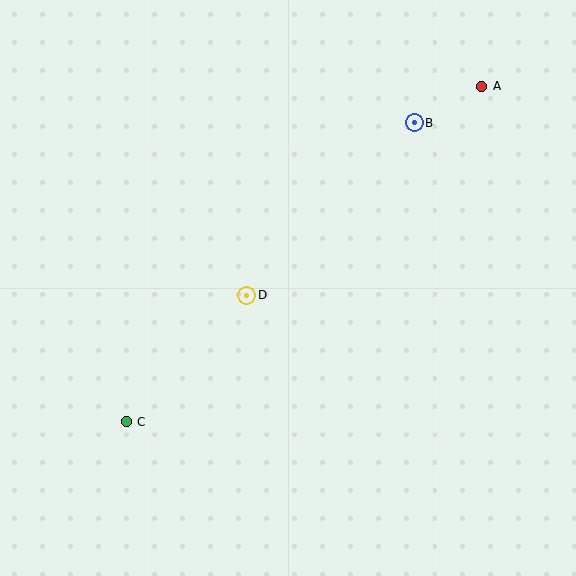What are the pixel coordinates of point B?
Point B is at (414, 123).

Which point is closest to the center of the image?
Point D at (247, 295) is closest to the center.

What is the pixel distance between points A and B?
The distance between A and B is 77 pixels.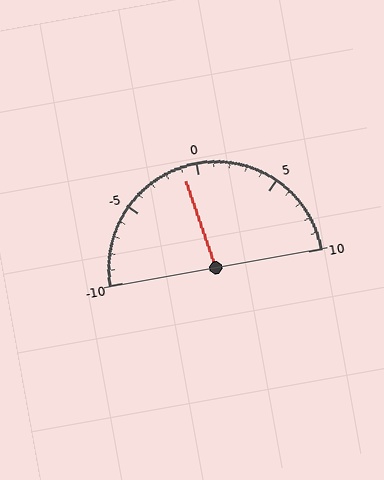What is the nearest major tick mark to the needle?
The nearest major tick mark is 0.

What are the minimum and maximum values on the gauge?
The gauge ranges from -10 to 10.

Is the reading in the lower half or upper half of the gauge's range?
The reading is in the lower half of the range (-10 to 10).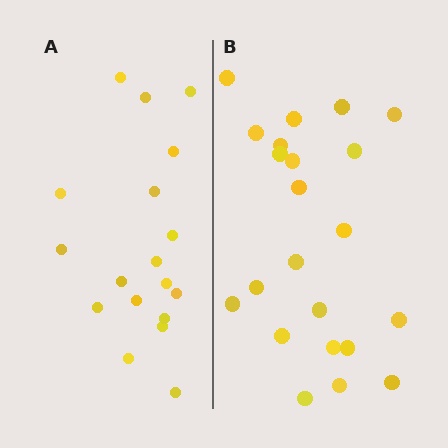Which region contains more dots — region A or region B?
Region B (the right region) has more dots.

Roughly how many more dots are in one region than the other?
Region B has about 4 more dots than region A.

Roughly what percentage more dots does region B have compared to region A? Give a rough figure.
About 20% more.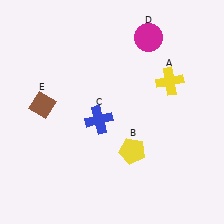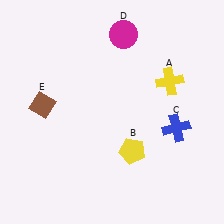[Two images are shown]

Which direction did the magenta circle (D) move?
The magenta circle (D) moved left.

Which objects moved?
The objects that moved are: the blue cross (C), the magenta circle (D).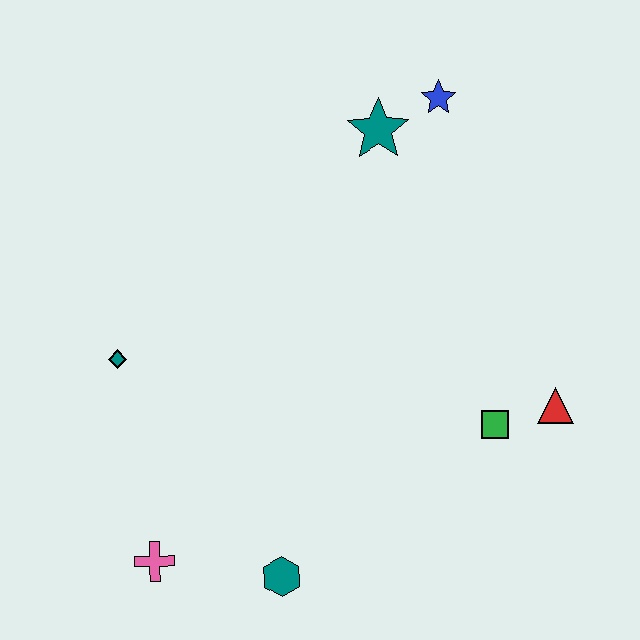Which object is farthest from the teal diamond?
The red triangle is farthest from the teal diamond.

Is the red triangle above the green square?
Yes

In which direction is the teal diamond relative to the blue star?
The teal diamond is to the left of the blue star.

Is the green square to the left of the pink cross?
No